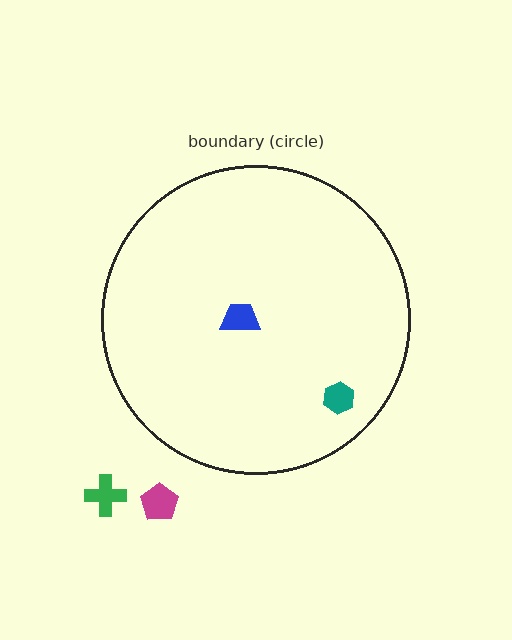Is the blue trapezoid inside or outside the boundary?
Inside.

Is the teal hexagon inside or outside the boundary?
Inside.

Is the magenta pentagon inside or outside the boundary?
Outside.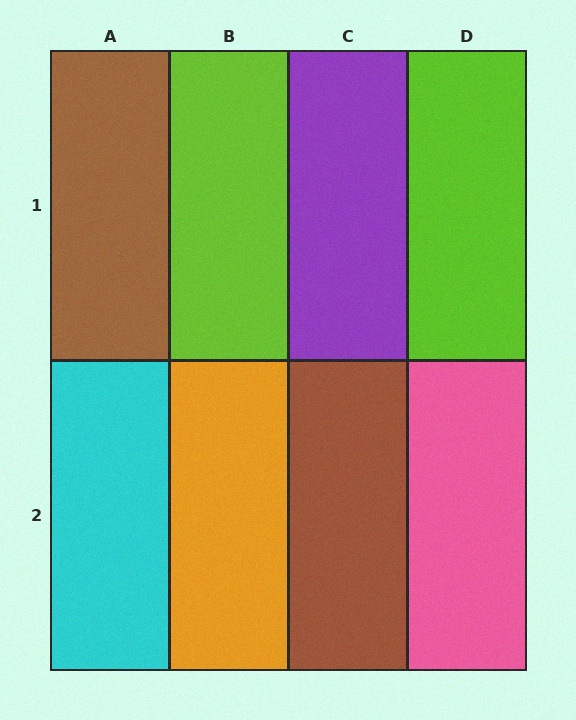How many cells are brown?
2 cells are brown.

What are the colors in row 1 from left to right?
Brown, lime, purple, lime.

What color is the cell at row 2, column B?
Orange.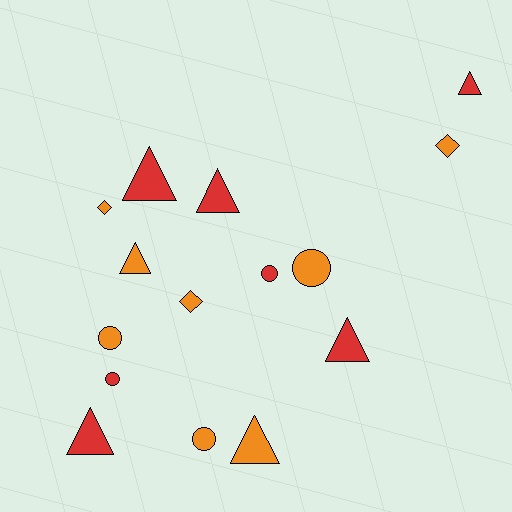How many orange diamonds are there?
There are 3 orange diamonds.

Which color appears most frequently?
Orange, with 8 objects.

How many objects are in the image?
There are 15 objects.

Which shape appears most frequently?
Triangle, with 7 objects.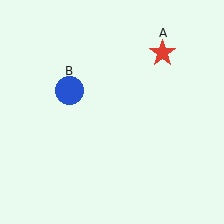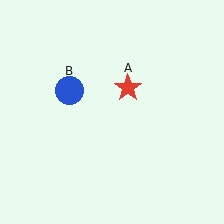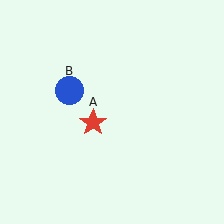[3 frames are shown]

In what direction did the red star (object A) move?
The red star (object A) moved down and to the left.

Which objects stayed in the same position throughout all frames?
Blue circle (object B) remained stationary.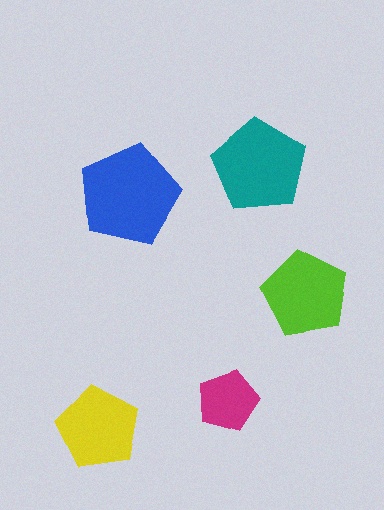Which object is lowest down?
The yellow pentagon is bottommost.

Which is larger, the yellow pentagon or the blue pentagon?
The blue one.